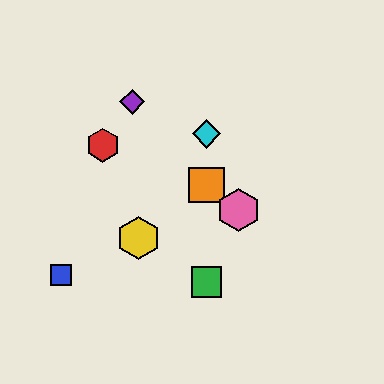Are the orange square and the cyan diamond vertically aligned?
Yes, both are at x≈206.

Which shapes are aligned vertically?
The green square, the orange square, the cyan diamond are aligned vertically.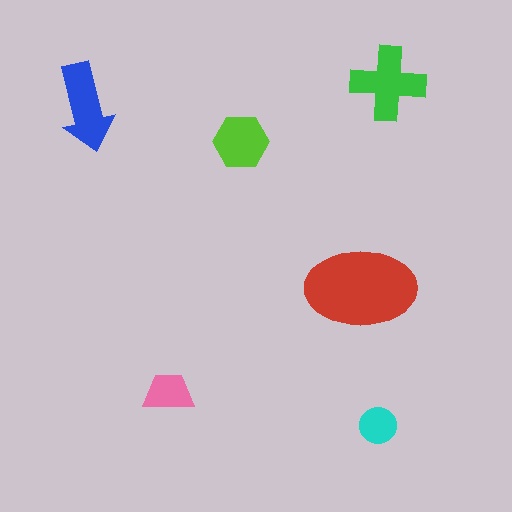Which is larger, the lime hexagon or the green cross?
The green cross.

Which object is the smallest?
The cyan circle.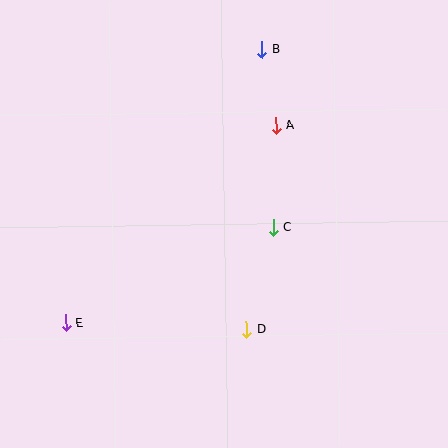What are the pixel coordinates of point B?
Point B is at (262, 49).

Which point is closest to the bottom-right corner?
Point D is closest to the bottom-right corner.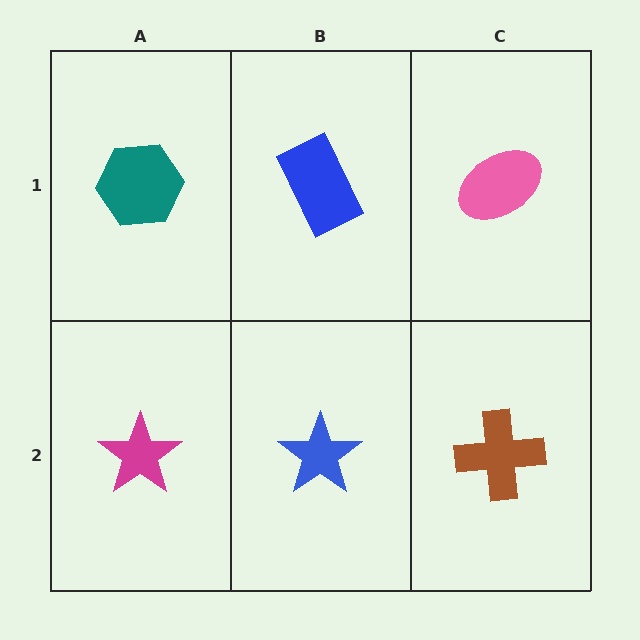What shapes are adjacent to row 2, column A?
A teal hexagon (row 1, column A), a blue star (row 2, column B).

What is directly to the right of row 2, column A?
A blue star.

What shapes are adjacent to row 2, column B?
A blue rectangle (row 1, column B), a magenta star (row 2, column A), a brown cross (row 2, column C).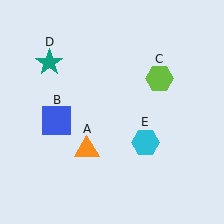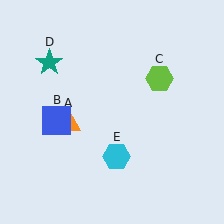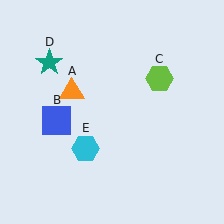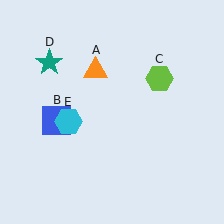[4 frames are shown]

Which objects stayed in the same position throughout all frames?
Blue square (object B) and lime hexagon (object C) and teal star (object D) remained stationary.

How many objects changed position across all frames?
2 objects changed position: orange triangle (object A), cyan hexagon (object E).